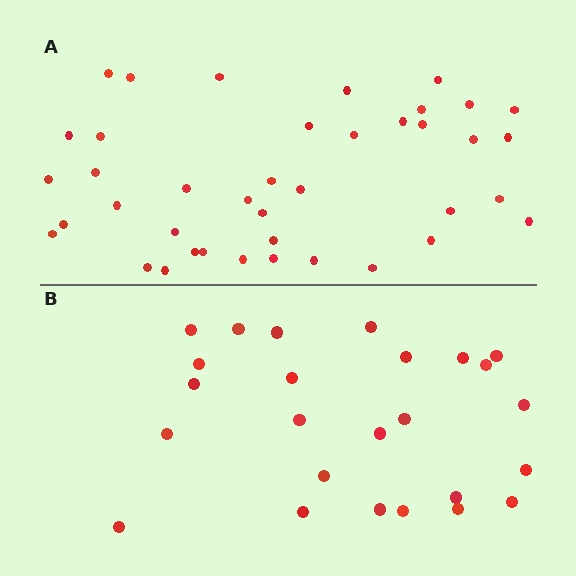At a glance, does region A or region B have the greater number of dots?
Region A (the top region) has more dots.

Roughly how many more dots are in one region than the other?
Region A has approximately 15 more dots than region B.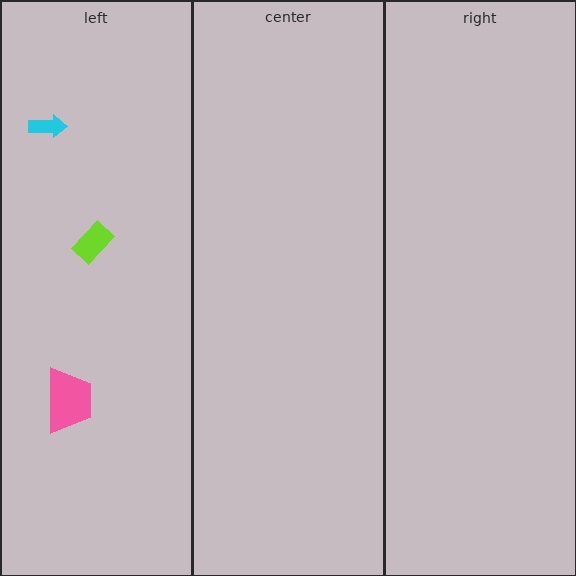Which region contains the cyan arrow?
The left region.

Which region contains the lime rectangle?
The left region.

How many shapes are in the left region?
3.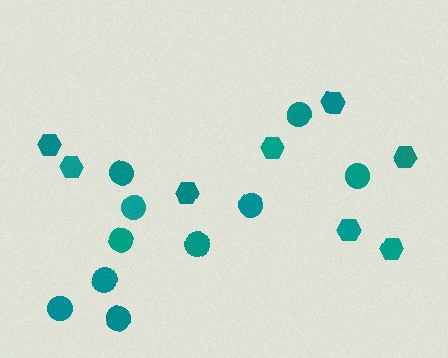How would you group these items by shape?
There are 2 groups: one group of hexagons (8) and one group of circles (10).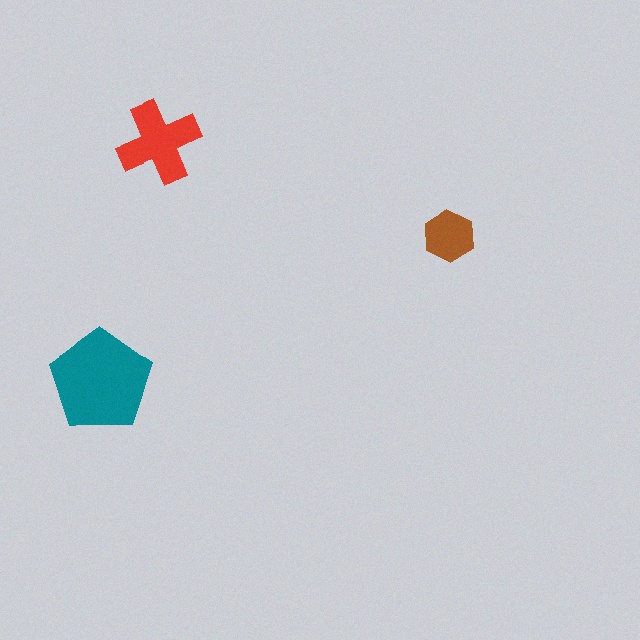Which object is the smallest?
The brown hexagon.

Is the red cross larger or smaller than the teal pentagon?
Smaller.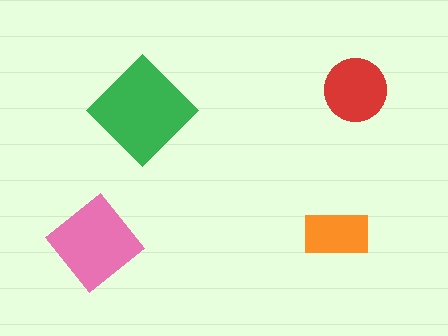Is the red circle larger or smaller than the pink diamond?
Smaller.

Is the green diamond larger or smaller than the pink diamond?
Larger.